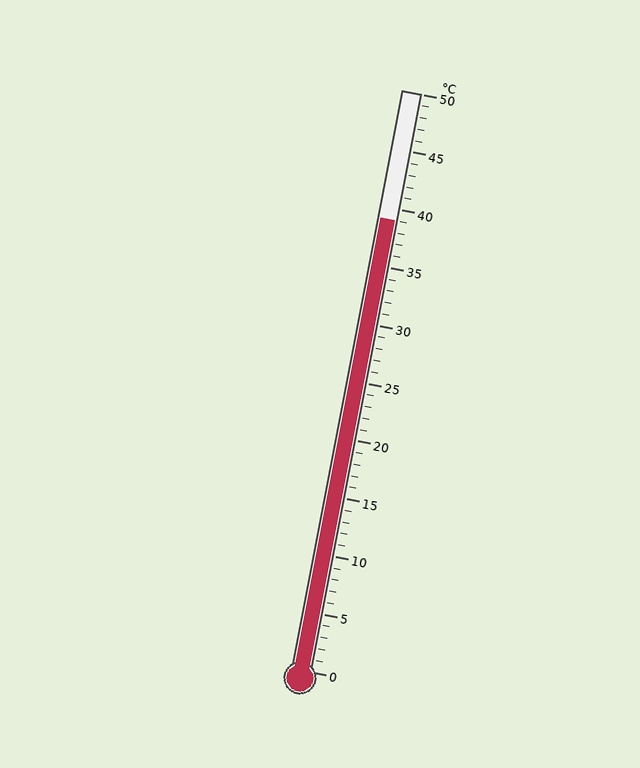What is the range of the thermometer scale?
The thermometer scale ranges from 0°C to 50°C.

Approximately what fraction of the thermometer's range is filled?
The thermometer is filled to approximately 80% of its range.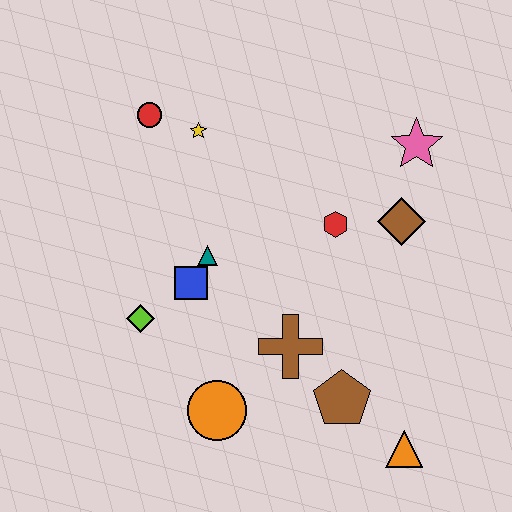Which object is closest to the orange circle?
The brown cross is closest to the orange circle.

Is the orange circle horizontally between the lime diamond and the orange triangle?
Yes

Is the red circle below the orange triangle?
No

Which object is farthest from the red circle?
The orange triangle is farthest from the red circle.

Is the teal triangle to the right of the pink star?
No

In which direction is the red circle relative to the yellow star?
The red circle is to the left of the yellow star.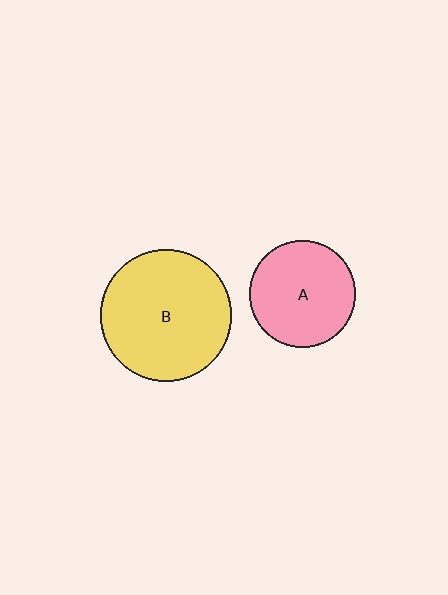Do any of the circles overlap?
No, none of the circles overlap.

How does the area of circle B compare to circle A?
Approximately 1.5 times.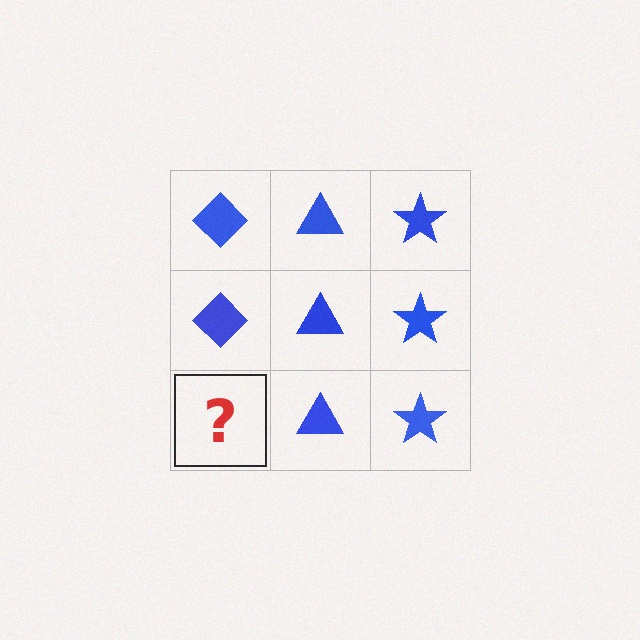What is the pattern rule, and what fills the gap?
The rule is that each column has a consistent shape. The gap should be filled with a blue diamond.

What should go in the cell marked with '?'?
The missing cell should contain a blue diamond.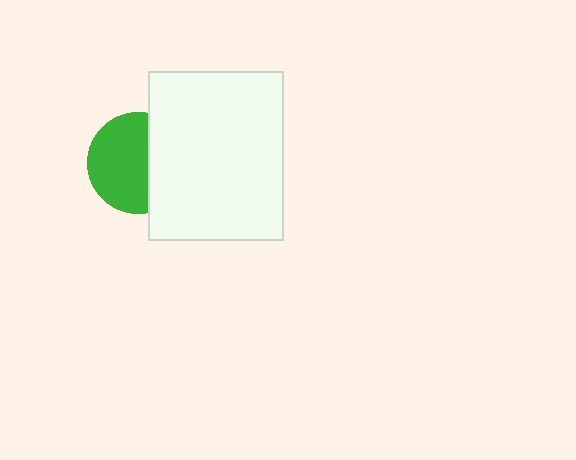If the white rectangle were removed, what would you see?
You would see the complete green circle.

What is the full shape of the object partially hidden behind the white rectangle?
The partially hidden object is a green circle.